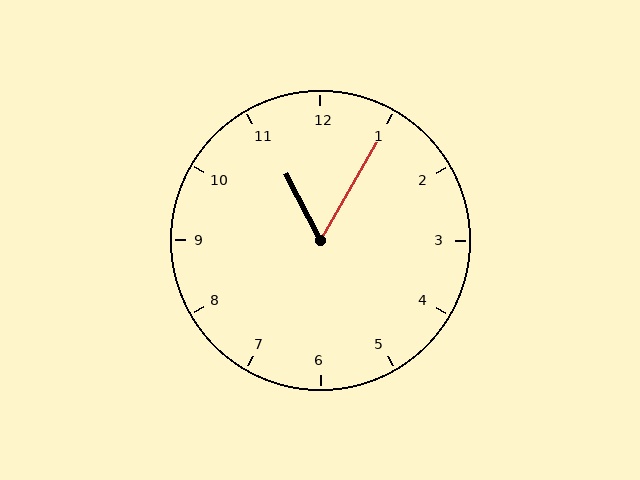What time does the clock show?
11:05.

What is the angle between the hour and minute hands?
Approximately 58 degrees.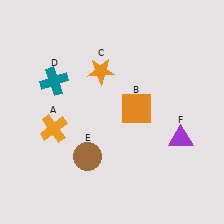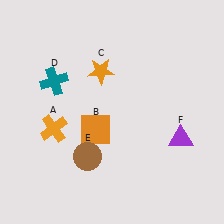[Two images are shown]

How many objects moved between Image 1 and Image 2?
1 object moved between the two images.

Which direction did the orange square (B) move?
The orange square (B) moved left.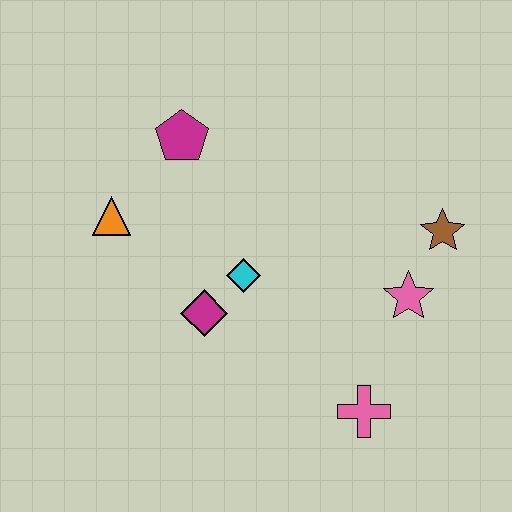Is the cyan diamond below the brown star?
Yes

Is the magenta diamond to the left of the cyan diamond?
Yes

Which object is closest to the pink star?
The brown star is closest to the pink star.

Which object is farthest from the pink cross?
The magenta pentagon is farthest from the pink cross.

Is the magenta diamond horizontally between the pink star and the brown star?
No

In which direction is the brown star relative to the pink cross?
The brown star is above the pink cross.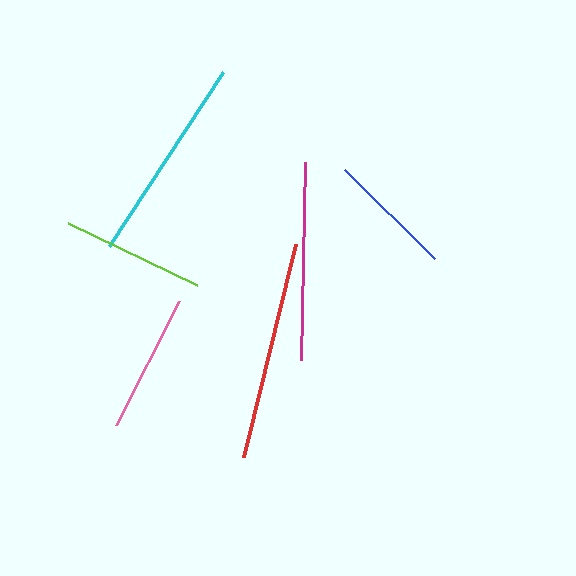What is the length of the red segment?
The red segment is approximately 219 pixels long.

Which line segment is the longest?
The red line is the longest at approximately 219 pixels.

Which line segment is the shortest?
The blue line is the shortest at approximately 127 pixels.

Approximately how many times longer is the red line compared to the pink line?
The red line is approximately 1.6 times the length of the pink line.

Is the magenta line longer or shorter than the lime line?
The magenta line is longer than the lime line.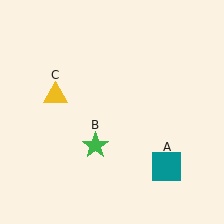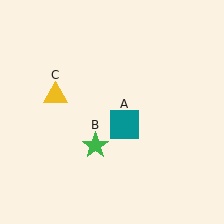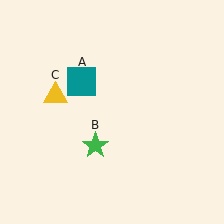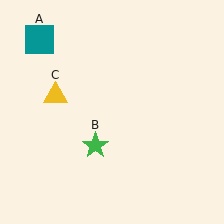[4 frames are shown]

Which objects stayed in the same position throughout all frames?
Green star (object B) and yellow triangle (object C) remained stationary.